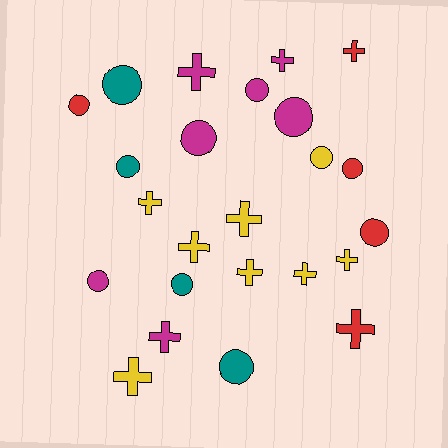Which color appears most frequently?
Yellow, with 8 objects.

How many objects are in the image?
There are 24 objects.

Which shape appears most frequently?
Cross, with 12 objects.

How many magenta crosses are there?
There are 3 magenta crosses.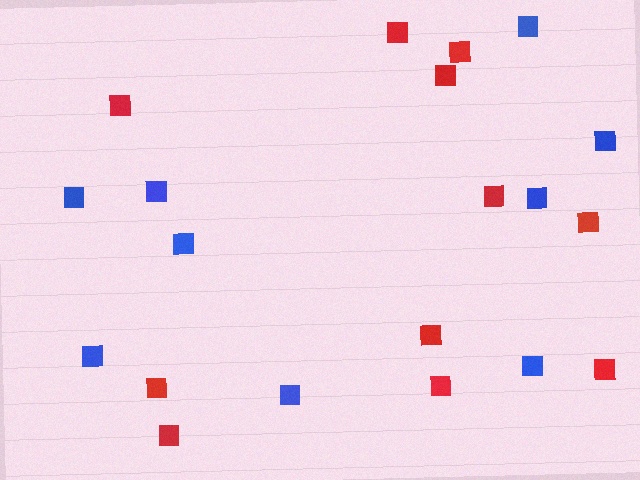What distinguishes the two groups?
There are 2 groups: one group of red squares (11) and one group of blue squares (9).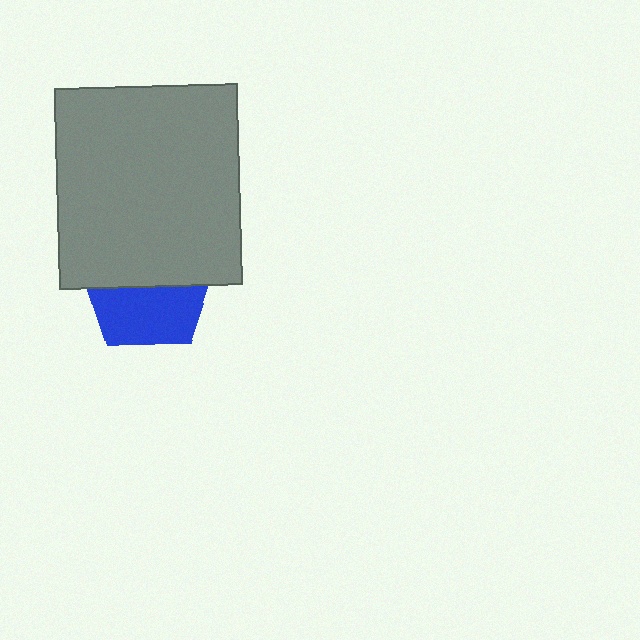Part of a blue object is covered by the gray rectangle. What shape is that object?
It is a pentagon.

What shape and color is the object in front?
The object in front is a gray rectangle.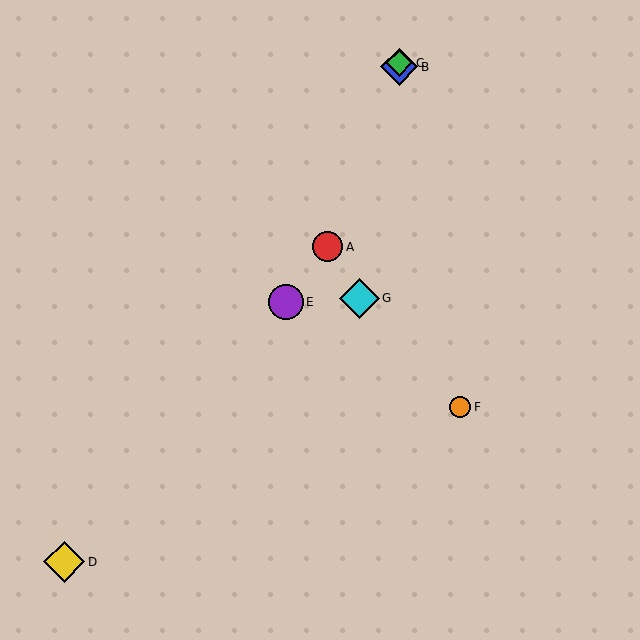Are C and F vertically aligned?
No, C is at x≈399 and F is at x≈460.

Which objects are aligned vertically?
Objects B, C are aligned vertically.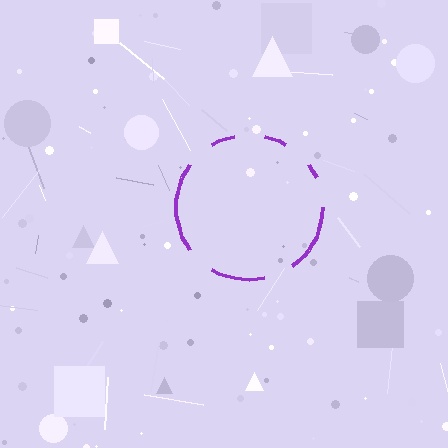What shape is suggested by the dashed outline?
The dashed outline suggests a circle.